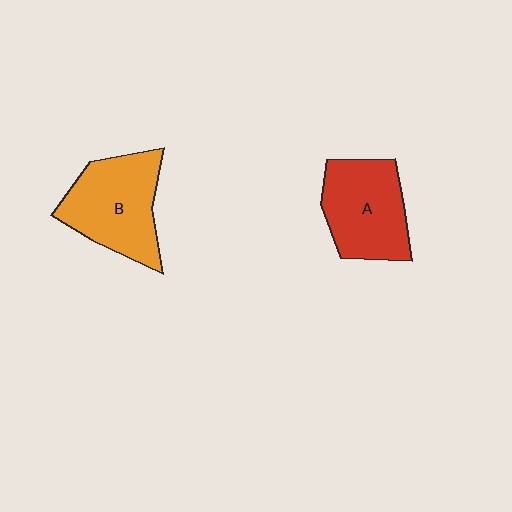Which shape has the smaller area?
Shape A (red).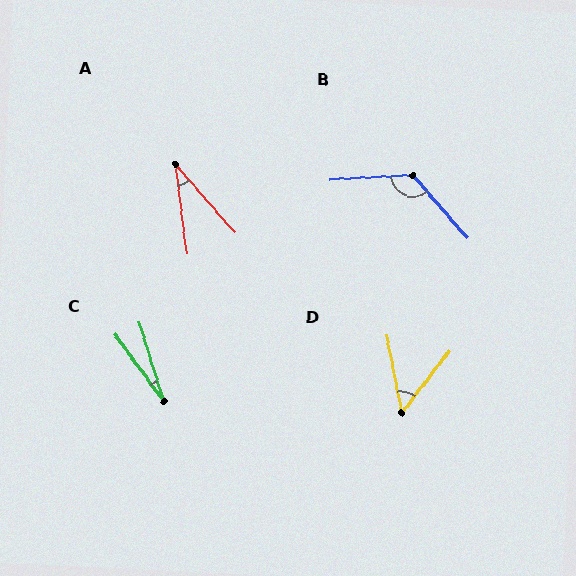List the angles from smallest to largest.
C (19°), A (34°), D (49°), B (127°).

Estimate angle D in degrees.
Approximately 49 degrees.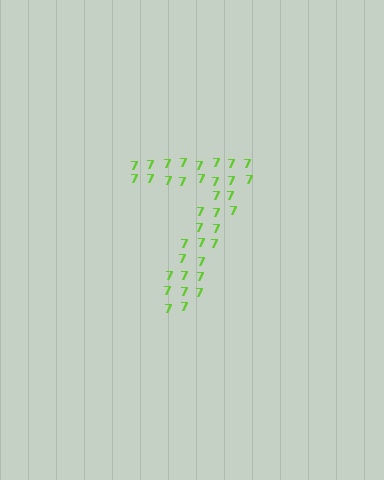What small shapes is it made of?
It is made of small digit 7's.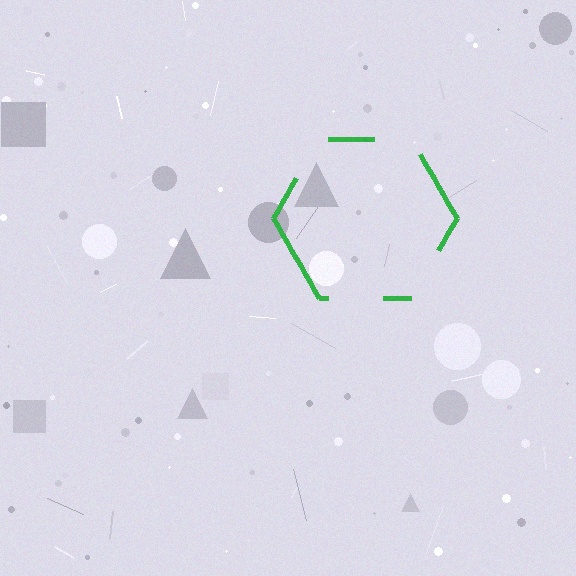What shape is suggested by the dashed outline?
The dashed outline suggests a hexagon.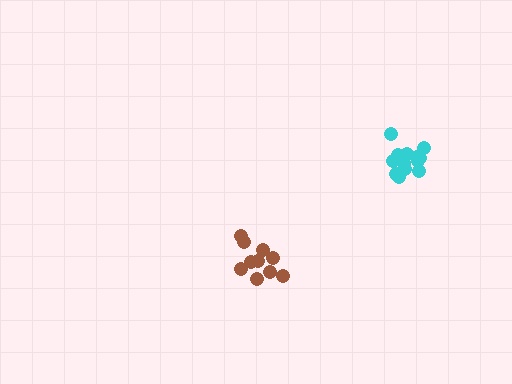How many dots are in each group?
Group 1: 14 dots, Group 2: 10 dots (24 total).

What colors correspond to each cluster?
The clusters are colored: cyan, brown.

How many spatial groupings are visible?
There are 2 spatial groupings.